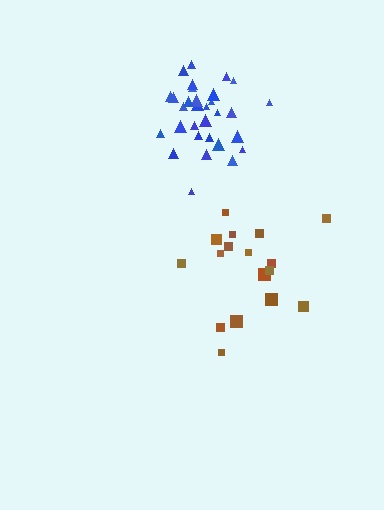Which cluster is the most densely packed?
Blue.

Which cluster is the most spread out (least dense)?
Brown.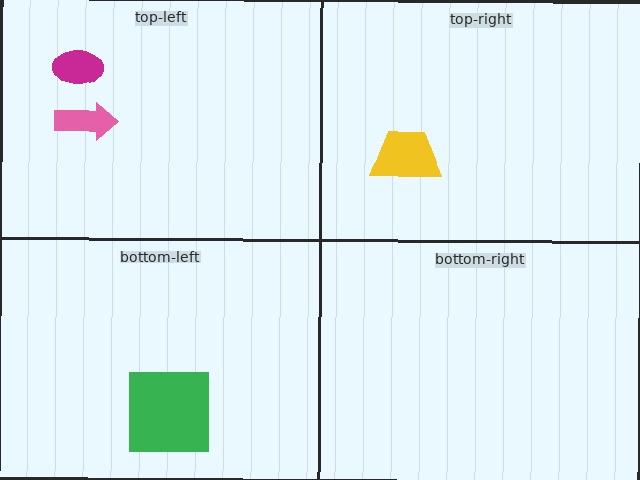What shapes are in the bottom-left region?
The green square.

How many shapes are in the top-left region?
2.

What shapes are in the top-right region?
The yellow trapezoid.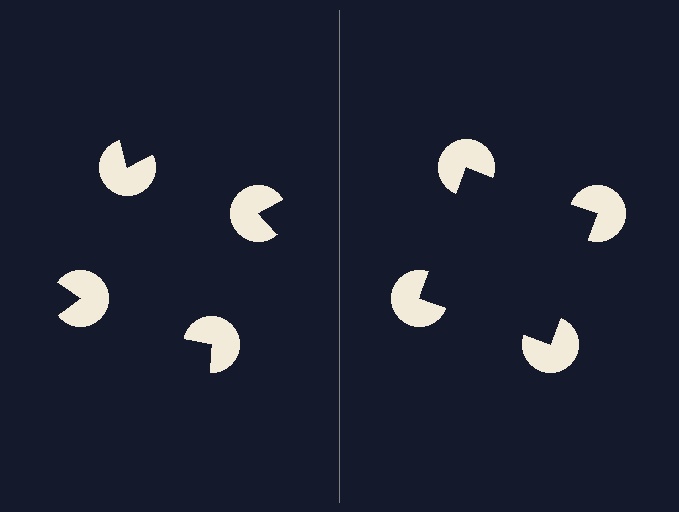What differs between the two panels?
The pac-man discs are positioned identically on both sides; only the wedge orientations differ. On the right they align to a square; on the left they are misaligned.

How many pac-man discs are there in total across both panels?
8 — 4 on each side.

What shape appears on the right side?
An illusory square.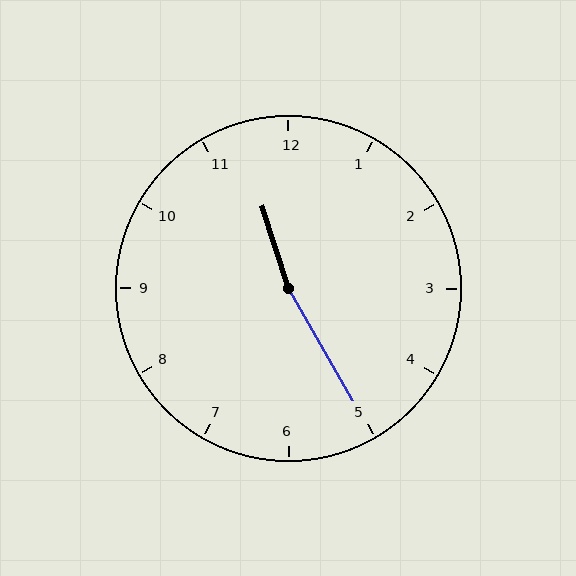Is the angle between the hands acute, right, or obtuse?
It is obtuse.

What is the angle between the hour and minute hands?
Approximately 168 degrees.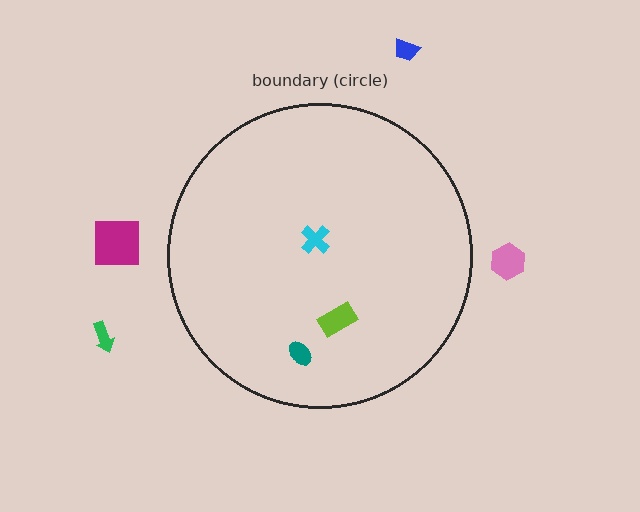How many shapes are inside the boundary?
3 inside, 4 outside.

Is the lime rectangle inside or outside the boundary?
Inside.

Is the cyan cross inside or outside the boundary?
Inside.